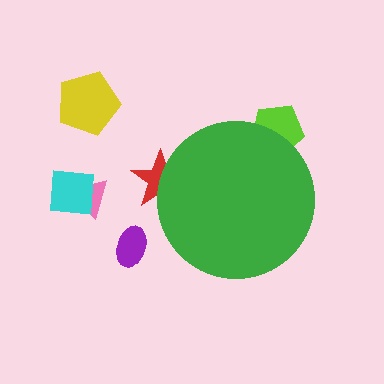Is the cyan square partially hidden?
No, the cyan square is fully visible.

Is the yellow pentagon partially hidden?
No, the yellow pentagon is fully visible.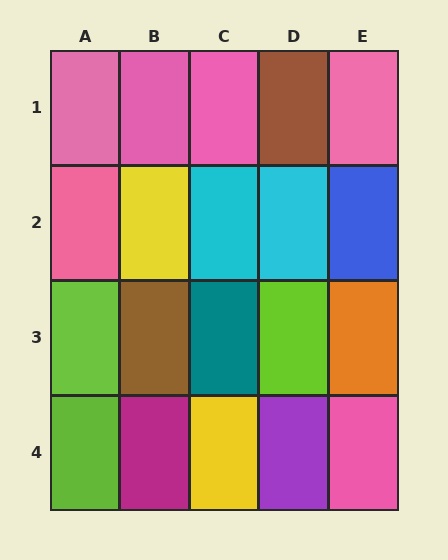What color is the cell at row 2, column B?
Yellow.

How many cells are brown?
2 cells are brown.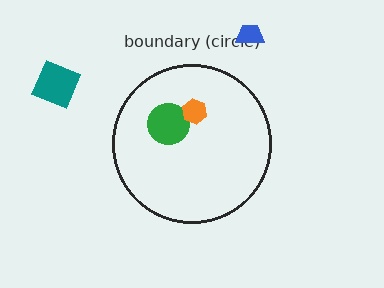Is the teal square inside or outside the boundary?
Outside.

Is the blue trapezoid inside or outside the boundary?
Outside.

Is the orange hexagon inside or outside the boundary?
Inside.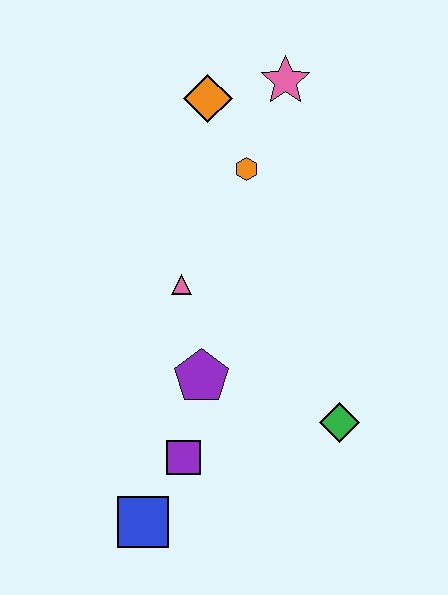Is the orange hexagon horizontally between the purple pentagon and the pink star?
Yes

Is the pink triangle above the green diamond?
Yes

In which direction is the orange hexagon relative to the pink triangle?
The orange hexagon is above the pink triangle.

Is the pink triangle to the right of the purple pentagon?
No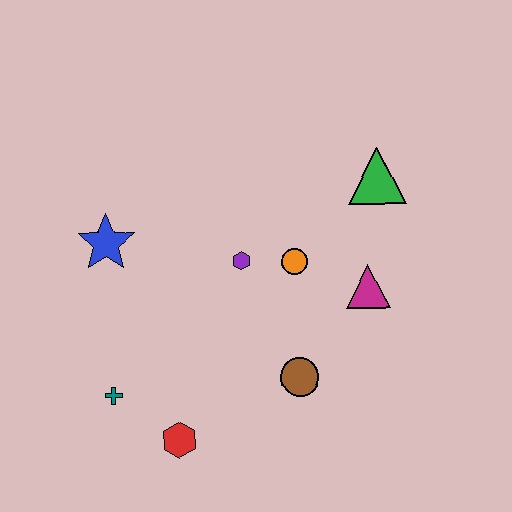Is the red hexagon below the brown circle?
Yes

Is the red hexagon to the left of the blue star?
No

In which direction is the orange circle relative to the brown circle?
The orange circle is above the brown circle.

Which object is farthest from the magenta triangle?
The teal cross is farthest from the magenta triangle.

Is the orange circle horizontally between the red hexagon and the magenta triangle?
Yes